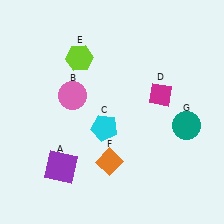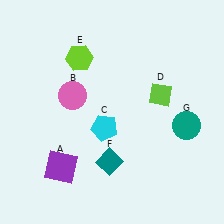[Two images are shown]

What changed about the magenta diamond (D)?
In Image 1, D is magenta. In Image 2, it changed to lime.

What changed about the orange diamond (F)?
In Image 1, F is orange. In Image 2, it changed to teal.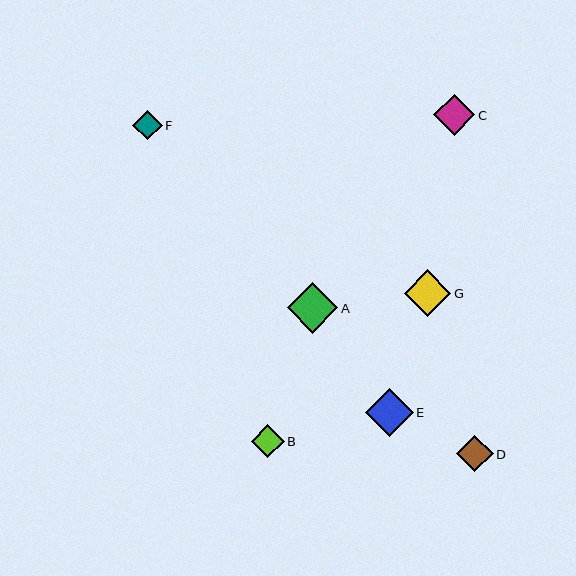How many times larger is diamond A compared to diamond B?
Diamond A is approximately 1.5 times the size of diamond B.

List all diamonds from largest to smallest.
From largest to smallest: A, E, G, C, D, B, F.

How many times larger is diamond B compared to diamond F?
Diamond B is approximately 1.1 times the size of diamond F.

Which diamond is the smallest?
Diamond F is the smallest with a size of approximately 30 pixels.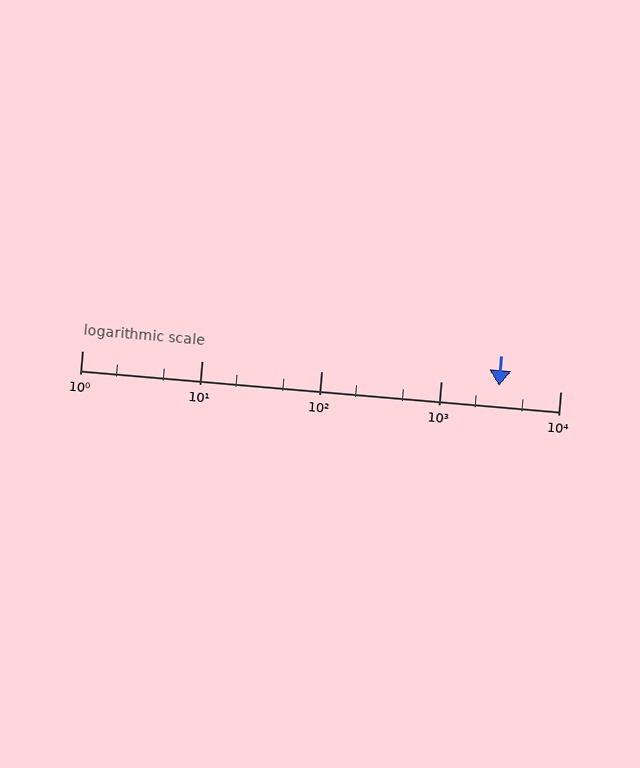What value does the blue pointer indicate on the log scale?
The pointer indicates approximately 3100.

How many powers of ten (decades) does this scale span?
The scale spans 4 decades, from 1 to 10000.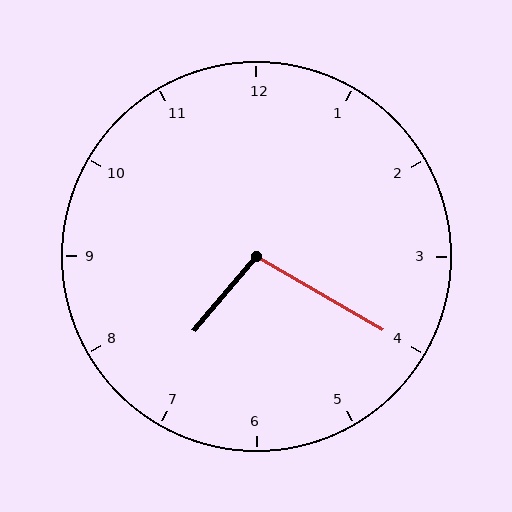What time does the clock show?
7:20.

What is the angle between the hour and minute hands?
Approximately 100 degrees.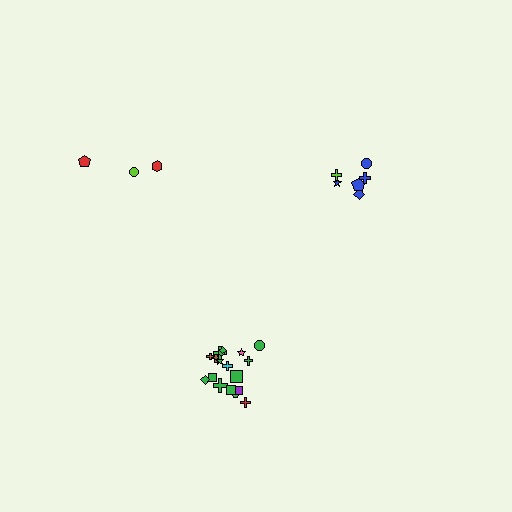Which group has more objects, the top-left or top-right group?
The top-right group.